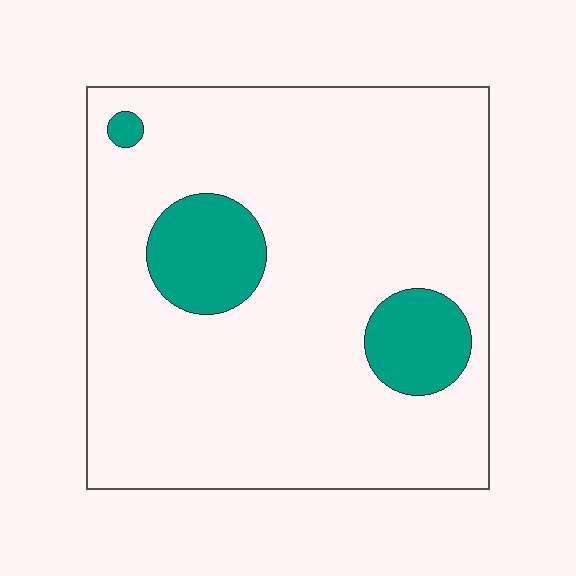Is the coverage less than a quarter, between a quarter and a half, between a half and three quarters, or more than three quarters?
Less than a quarter.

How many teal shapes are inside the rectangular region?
3.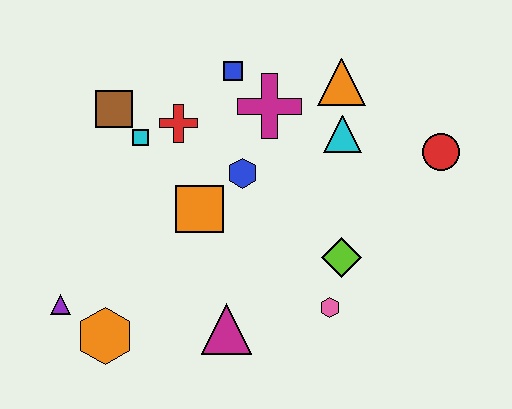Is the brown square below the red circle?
No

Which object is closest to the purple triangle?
The orange hexagon is closest to the purple triangle.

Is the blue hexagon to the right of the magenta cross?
No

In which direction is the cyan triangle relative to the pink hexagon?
The cyan triangle is above the pink hexagon.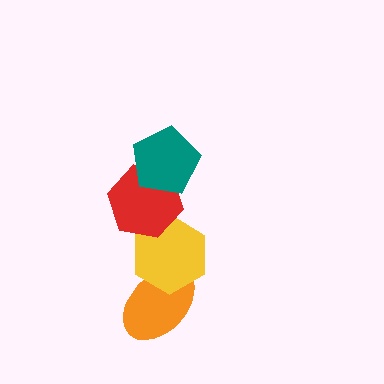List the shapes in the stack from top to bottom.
From top to bottom: the teal pentagon, the red hexagon, the yellow hexagon, the orange ellipse.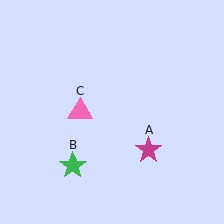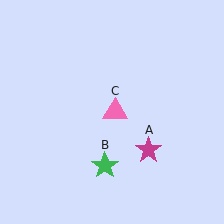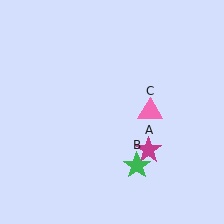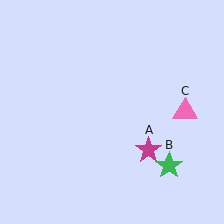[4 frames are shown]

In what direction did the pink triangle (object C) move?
The pink triangle (object C) moved right.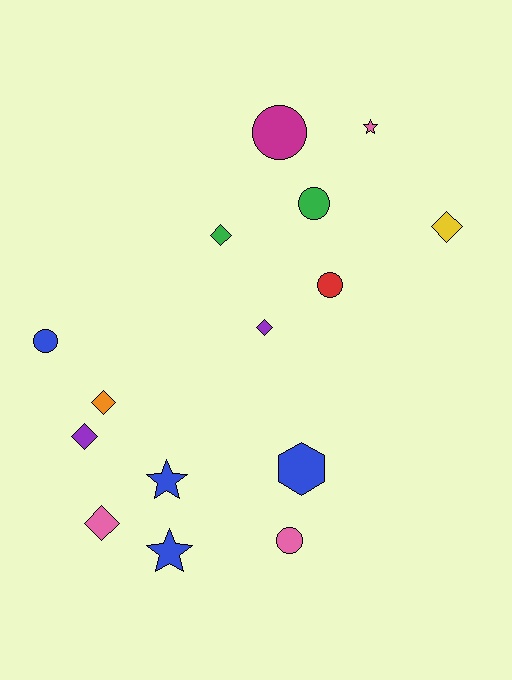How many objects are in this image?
There are 15 objects.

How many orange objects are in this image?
There is 1 orange object.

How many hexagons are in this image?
There is 1 hexagon.